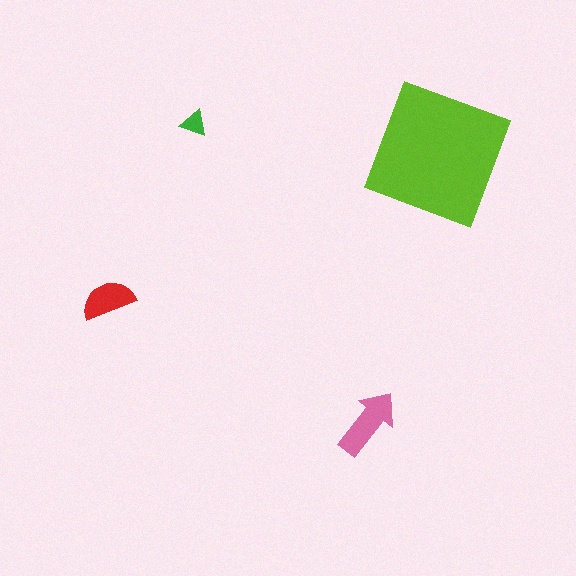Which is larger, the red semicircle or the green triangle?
The red semicircle.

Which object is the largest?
The lime square.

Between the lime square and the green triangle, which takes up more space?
The lime square.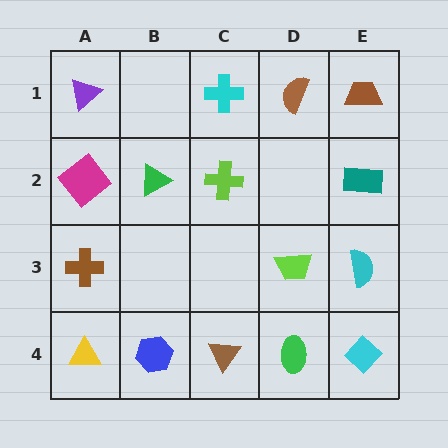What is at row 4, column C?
A brown triangle.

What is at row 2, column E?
A teal rectangle.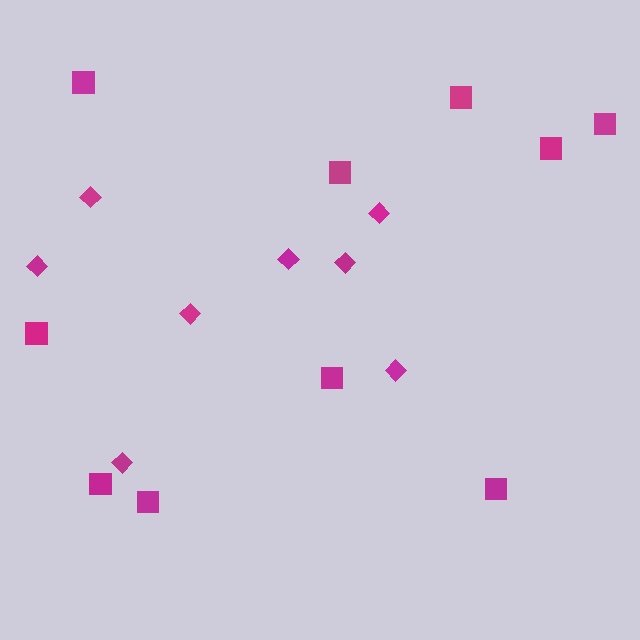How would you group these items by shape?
There are 2 groups: one group of squares (10) and one group of diamonds (8).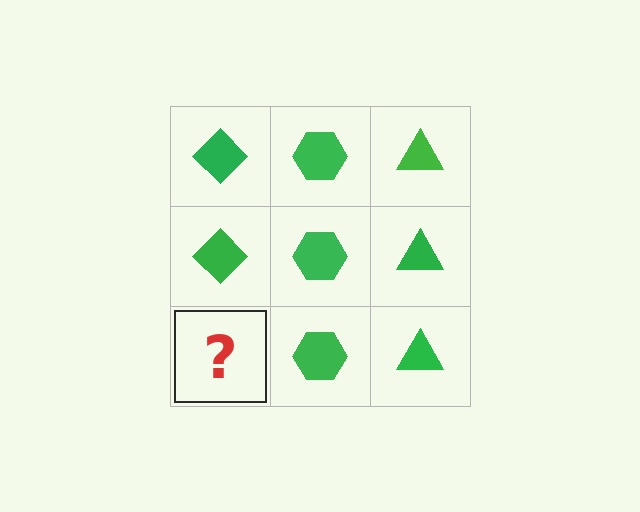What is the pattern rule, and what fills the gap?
The rule is that each column has a consistent shape. The gap should be filled with a green diamond.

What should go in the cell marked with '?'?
The missing cell should contain a green diamond.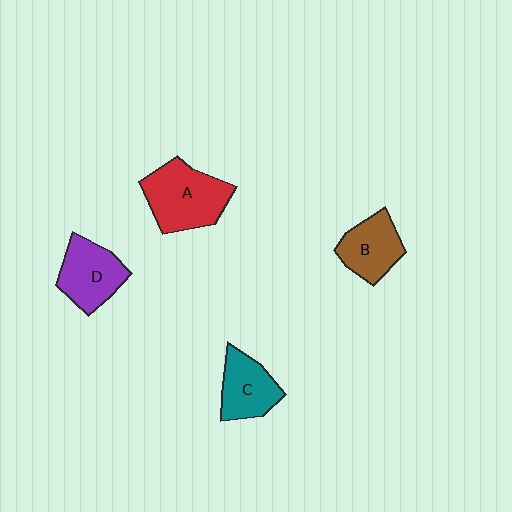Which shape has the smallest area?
Shape C (teal).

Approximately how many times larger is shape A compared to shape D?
Approximately 1.3 times.